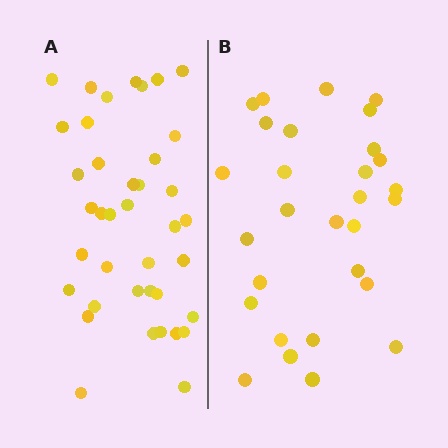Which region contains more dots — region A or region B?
Region A (the left region) has more dots.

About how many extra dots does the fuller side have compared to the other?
Region A has roughly 10 or so more dots than region B.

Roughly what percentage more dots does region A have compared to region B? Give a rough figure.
About 35% more.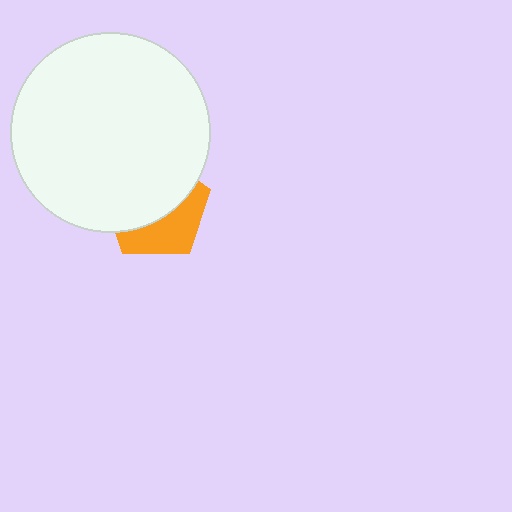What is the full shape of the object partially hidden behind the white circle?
The partially hidden object is an orange pentagon.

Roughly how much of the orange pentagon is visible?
A small part of it is visible (roughly 40%).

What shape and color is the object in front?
The object in front is a white circle.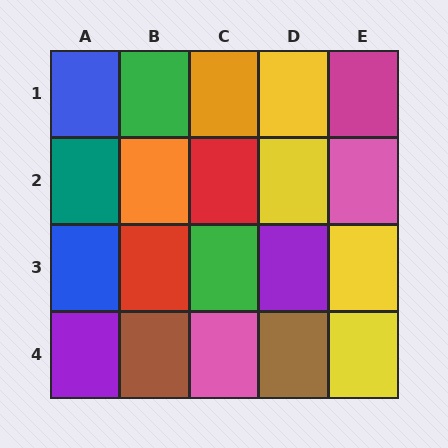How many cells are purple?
2 cells are purple.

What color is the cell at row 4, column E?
Yellow.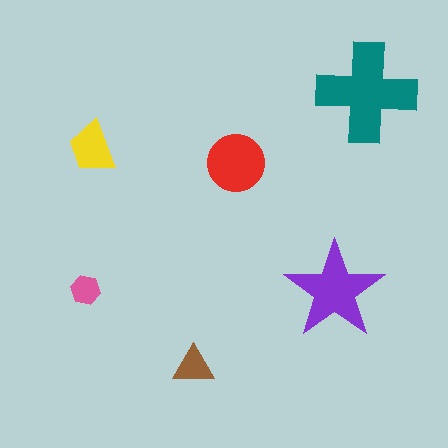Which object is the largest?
The teal cross.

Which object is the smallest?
The pink hexagon.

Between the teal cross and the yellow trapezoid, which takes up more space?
The teal cross.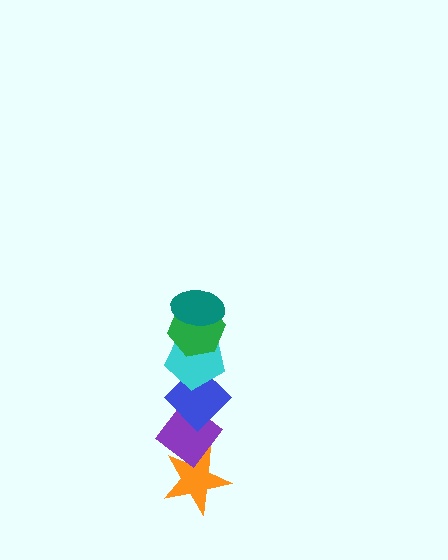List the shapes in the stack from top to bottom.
From top to bottom: the teal ellipse, the green hexagon, the cyan pentagon, the blue diamond, the purple diamond, the orange star.